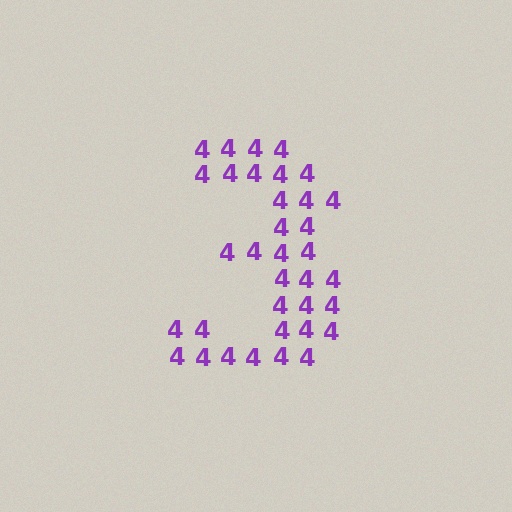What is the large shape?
The large shape is the digit 3.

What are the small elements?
The small elements are digit 4's.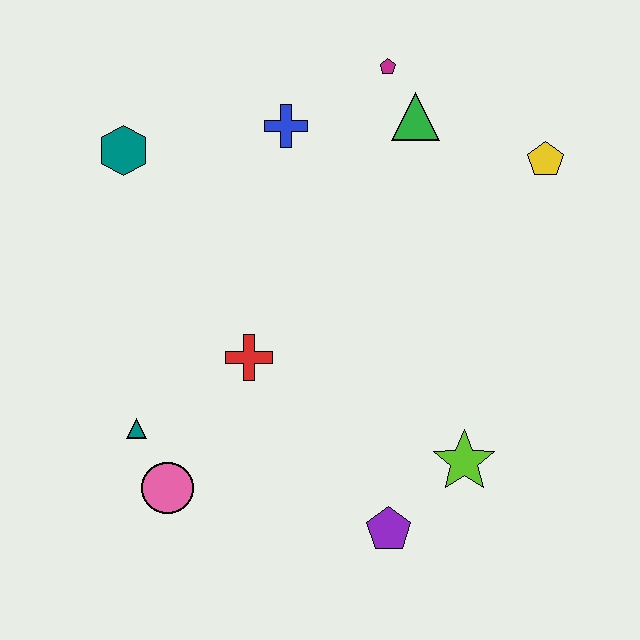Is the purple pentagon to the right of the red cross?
Yes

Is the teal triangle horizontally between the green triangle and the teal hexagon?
Yes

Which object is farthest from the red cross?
The yellow pentagon is farthest from the red cross.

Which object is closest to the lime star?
The purple pentagon is closest to the lime star.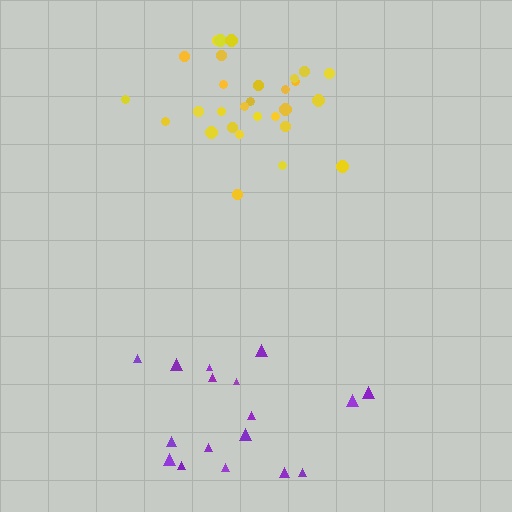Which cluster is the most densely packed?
Yellow.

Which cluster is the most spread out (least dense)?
Purple.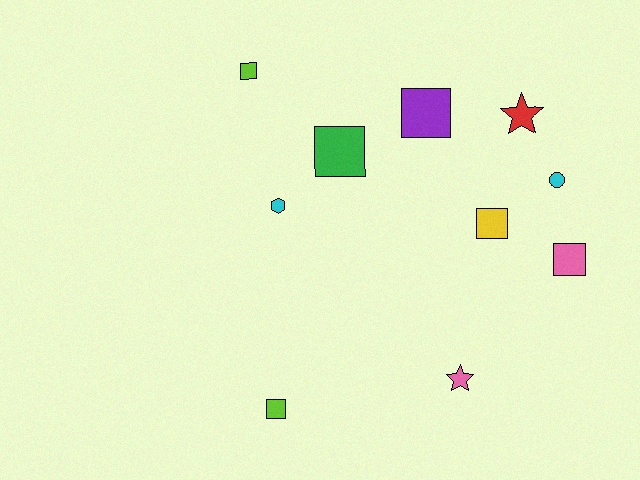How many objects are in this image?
There are 10 objects.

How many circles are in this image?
There is 1 circle.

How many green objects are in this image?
There is 1 green object.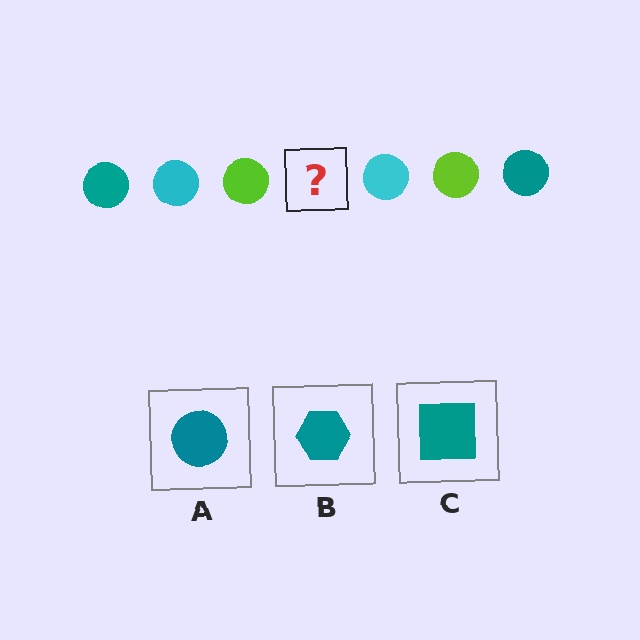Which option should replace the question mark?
Option A.